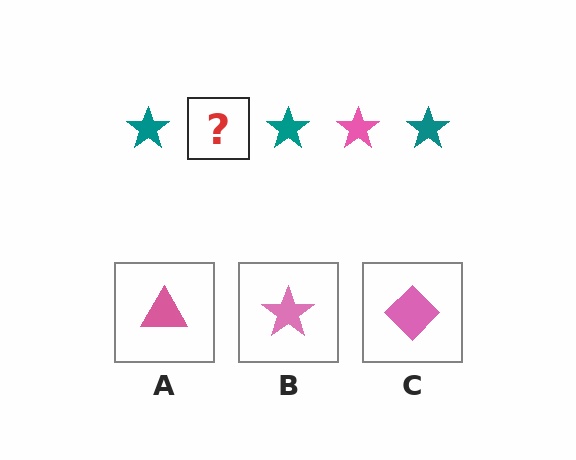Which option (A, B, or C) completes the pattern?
B.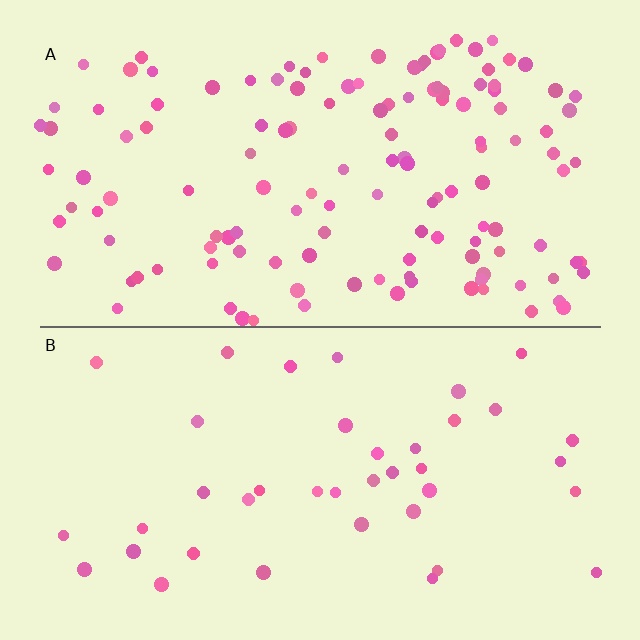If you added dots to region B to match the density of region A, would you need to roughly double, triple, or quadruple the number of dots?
Approximately triple.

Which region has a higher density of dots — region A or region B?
A (the top).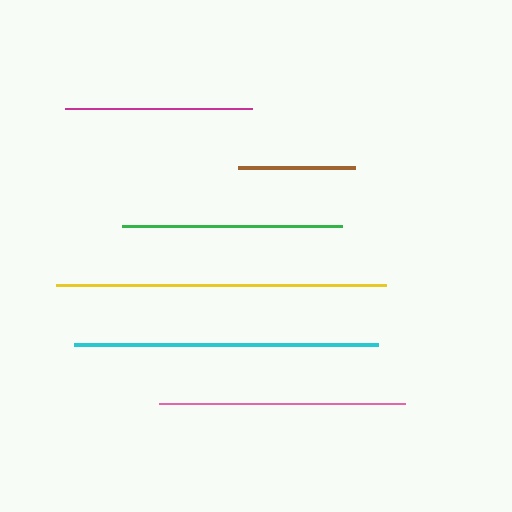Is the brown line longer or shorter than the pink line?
The pink line is longer than the brown line.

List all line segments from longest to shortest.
From longest to shortest: yellow, cyan, pink, green, magenta, brown.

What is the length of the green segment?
The green segment is approximately 220 pixels long.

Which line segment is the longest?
The yellow line is the longest at approximately 330 pixels.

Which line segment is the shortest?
The brown line is the shortest at approximately 117 pixels.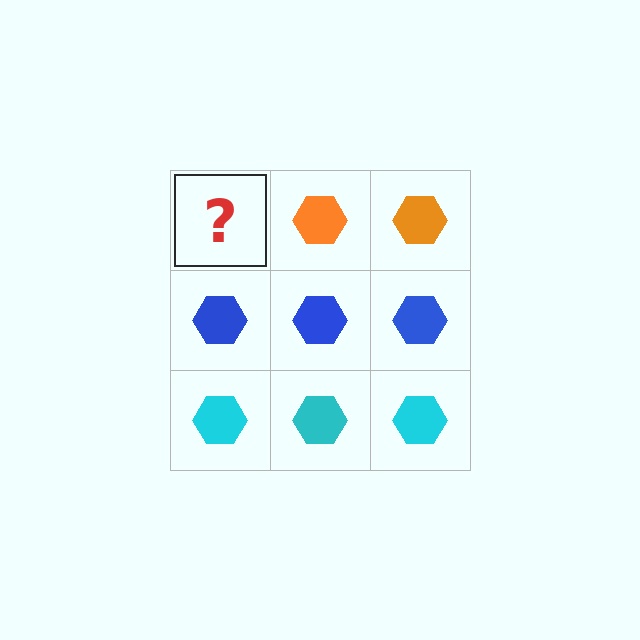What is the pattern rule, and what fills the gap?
The rule is that each row has a consistent color. The gap should be filled with an orange hexagon.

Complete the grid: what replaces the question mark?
The question mark should be replaced with an orange hexagon.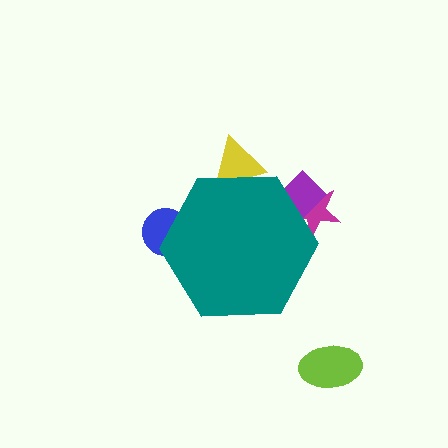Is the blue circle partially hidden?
Yes, the blue circle is partially hidden behind the teal hexagon.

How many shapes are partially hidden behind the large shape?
4 shapes are partially hidden.